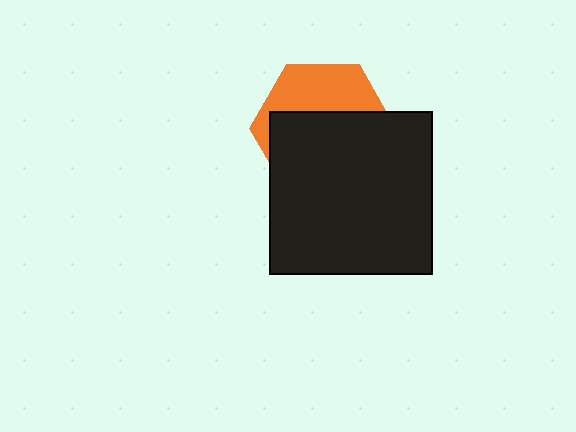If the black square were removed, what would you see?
You would see the complete orange hexagon.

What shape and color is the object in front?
The object in front is a black square.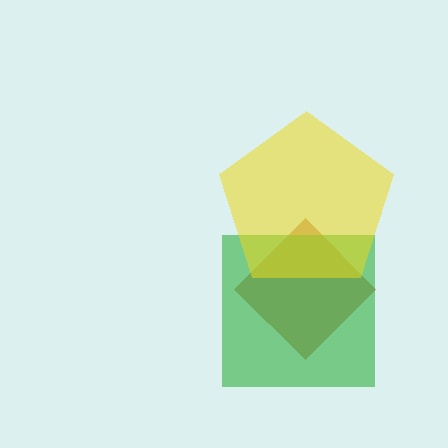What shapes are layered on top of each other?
The layered shapes are: a brown diamond, a green square, a yellow pentagon.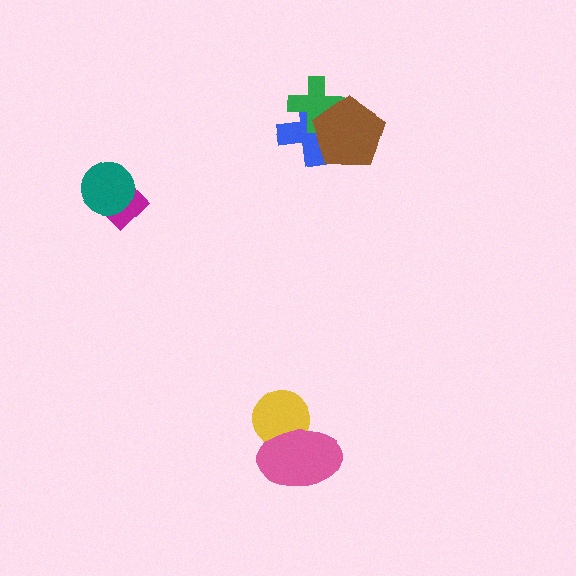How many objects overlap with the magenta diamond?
1 object overlaps with the magenta diamond.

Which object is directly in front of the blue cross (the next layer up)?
The green cross is directly in front of the blue cross.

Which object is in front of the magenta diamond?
The teal circle is in front of the magenta diamond.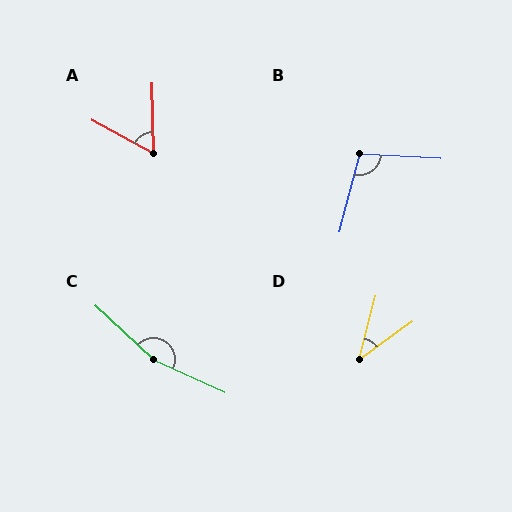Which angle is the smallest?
D, at approximately 40 degrees.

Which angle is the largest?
C, at approximately 161 degrees.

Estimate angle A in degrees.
Approximately 60 degrees.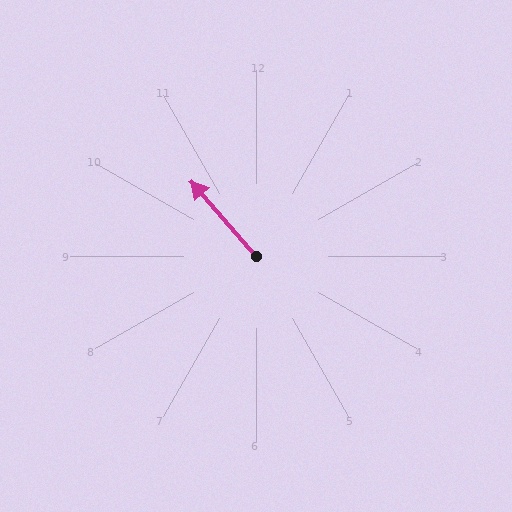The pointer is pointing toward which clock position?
Roughly 11 o'clock.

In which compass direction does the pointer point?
Northwest.